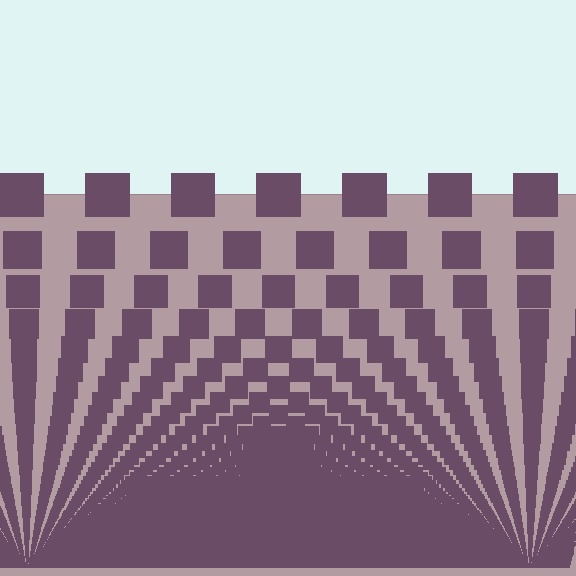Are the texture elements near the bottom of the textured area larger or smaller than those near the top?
Smaller. The gradient is inverted — elements near the bottom are smaller and denser.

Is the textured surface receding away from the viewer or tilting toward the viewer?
The surface appears to tilt toward the viewer. Texture elements get larger and sparser toward the top.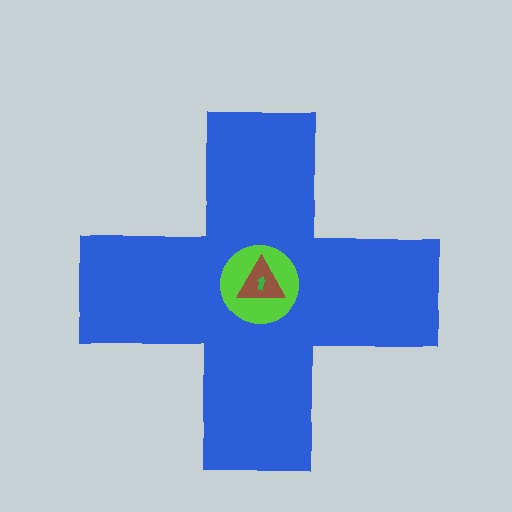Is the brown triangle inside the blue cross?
Yes.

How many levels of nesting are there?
4.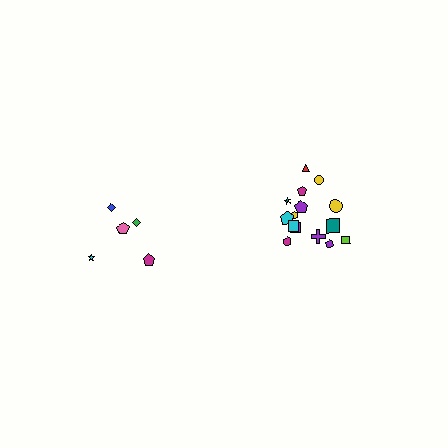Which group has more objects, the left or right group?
The right group.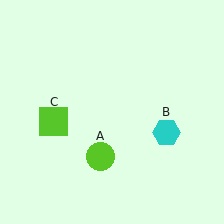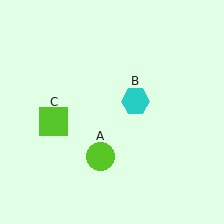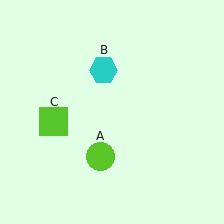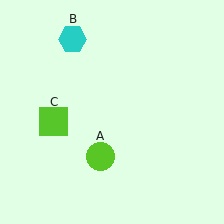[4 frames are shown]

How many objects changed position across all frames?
1 object changed position: cyan hexagon (object B).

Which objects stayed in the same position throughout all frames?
Lime circle (object A) and lime square (object C) remained stationary.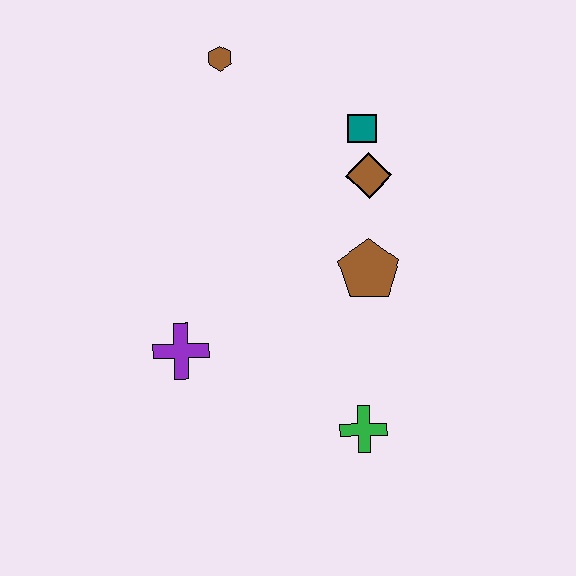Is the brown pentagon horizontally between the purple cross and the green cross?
No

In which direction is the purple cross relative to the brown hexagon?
The purple cross is below the brown hexagon.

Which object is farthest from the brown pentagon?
The brown hexagon is farthest from the brown pentagon.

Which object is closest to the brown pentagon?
The brown diamond is closest to the brown pentagon.